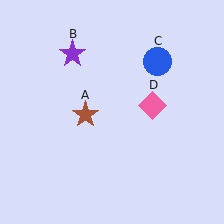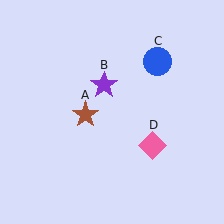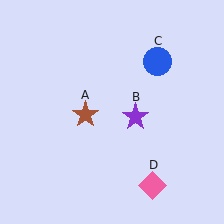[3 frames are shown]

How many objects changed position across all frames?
2 objects changed position: purple star (object B), pink diamond (object D).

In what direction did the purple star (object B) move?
The purple star (object B) moved down and to the right.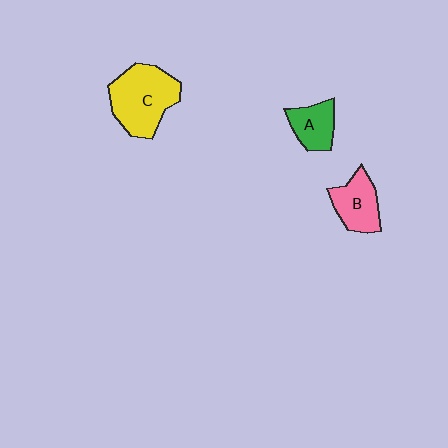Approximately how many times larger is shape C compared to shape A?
Approximately 2.0 times.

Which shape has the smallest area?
Shape A (green).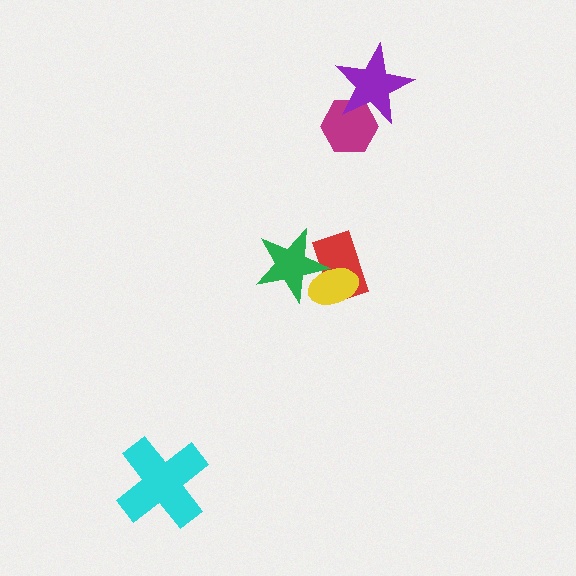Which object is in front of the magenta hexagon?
The purple star is in front of the magenta hexagon.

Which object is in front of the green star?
The yellow ellipse is in front of the green star.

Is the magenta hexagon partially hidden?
Yes, it is partially covered by another shape.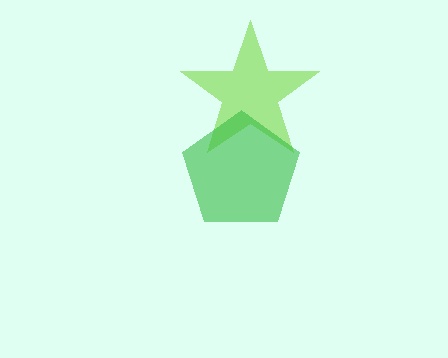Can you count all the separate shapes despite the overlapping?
Yes, there are 2 separate shapes.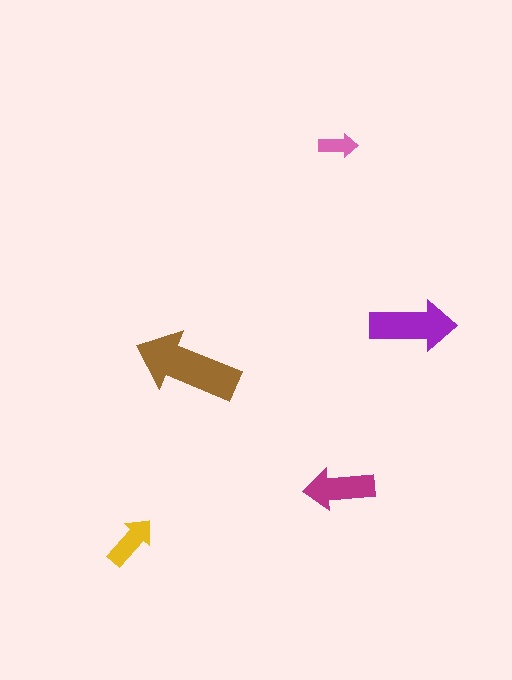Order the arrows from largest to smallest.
the brown one, the purple one, the magenta one, the yellow one, the pink one.